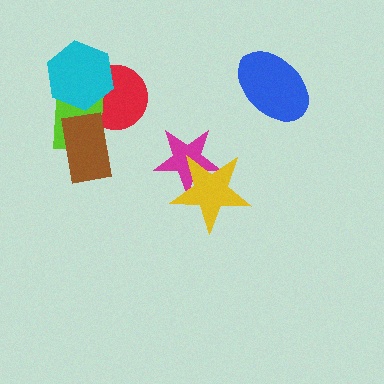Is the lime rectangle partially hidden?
Yes, it is partially covered by another shape.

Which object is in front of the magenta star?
The yellow star is in front of the magenta star.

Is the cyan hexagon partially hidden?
No, no other shape covers it.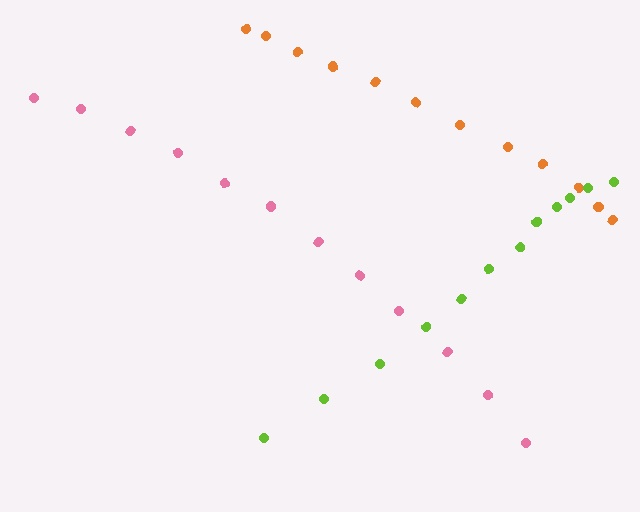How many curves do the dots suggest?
There are 3 distinct paths.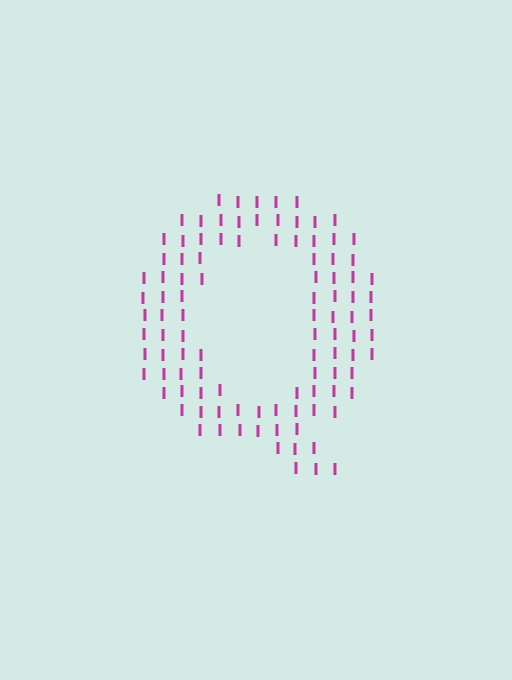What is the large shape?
The large shape is the letter Q.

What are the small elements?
The small elements are letter I's.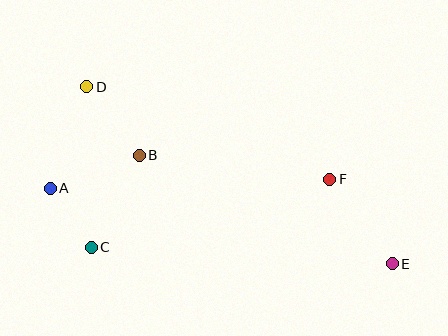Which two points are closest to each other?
Points A and C are closest to each other.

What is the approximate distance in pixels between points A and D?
The distance between A and D is approximately 108 pixels.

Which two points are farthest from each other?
Points D and E are farthest from each other.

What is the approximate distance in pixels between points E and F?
The distance between E and F is approximately 105 pixels.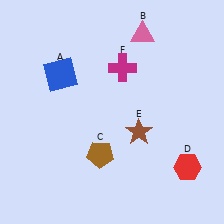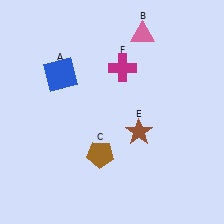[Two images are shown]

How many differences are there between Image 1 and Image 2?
There is 1 difference between the two images.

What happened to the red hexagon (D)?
The red hexagon (D) was removed in Image 2. It was in the bottom-right area of Image 1.